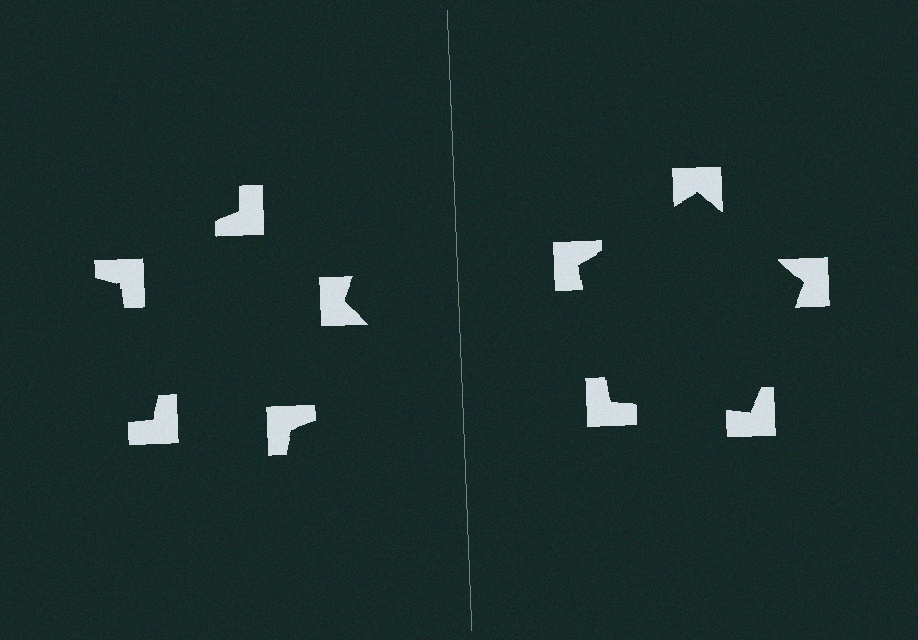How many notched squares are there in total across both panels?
10 — 5 on each side.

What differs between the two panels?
The notched squares are positioned identically on both sides; only the wedge orientations differ. On the right they align to a pentagon; on the left they are misaligned.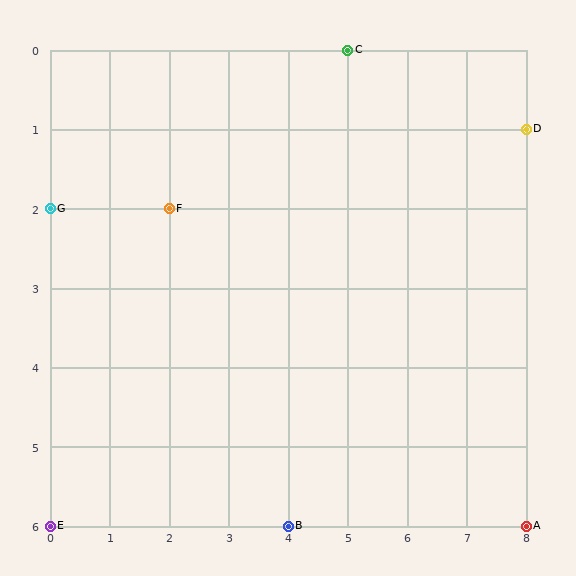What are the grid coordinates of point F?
Point F is at grid coordinates (2, 2).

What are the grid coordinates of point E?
Point E is at grid coordinates (0, 6).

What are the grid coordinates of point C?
Point C is at grid coordinates (5, 0).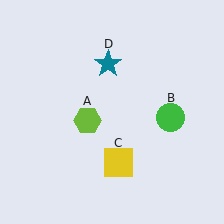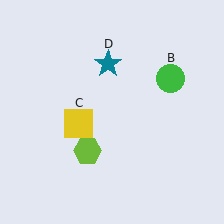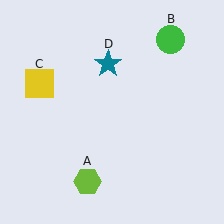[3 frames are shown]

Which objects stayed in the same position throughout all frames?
Teal star (object D) remained stationary.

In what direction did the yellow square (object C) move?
The yellow square (object C) moved up and to the left.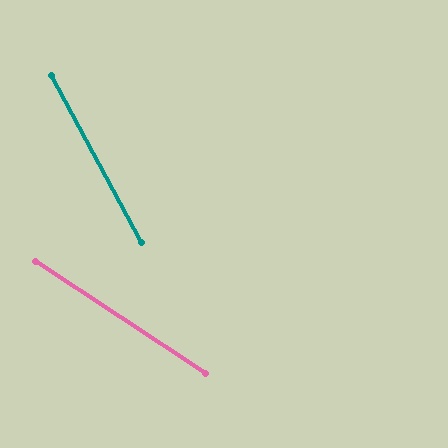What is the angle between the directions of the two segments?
Approximately 28 degrees.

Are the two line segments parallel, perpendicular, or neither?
Neither parallel nor perpendicular — they differ by about 28°.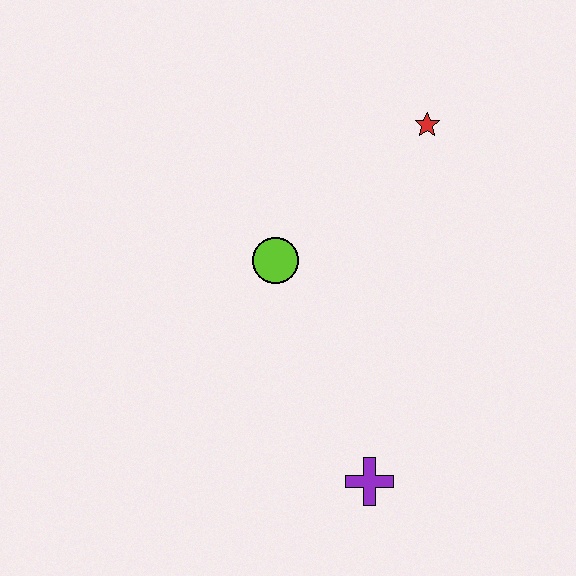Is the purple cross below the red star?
Yes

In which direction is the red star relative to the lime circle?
The red star is to the right of the lime circle.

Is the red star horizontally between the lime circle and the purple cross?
No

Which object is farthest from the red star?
The purple cross is farthest from the red star.